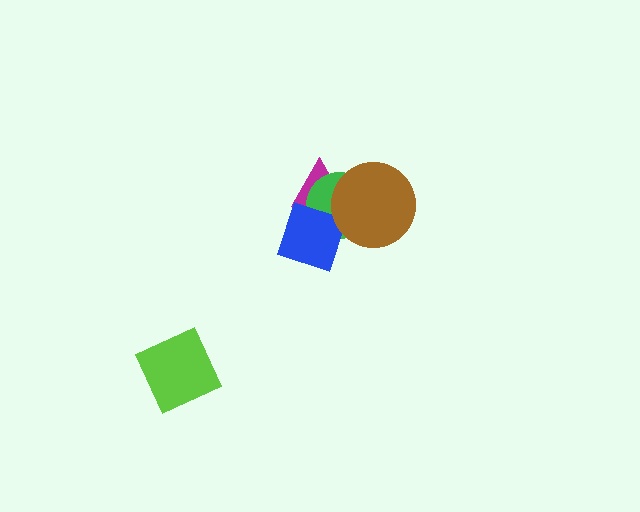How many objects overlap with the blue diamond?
3 objects overlap with the blue diamond.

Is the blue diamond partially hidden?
Yes, it is partially covered by another shape.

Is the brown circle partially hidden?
No, no other shape covers it.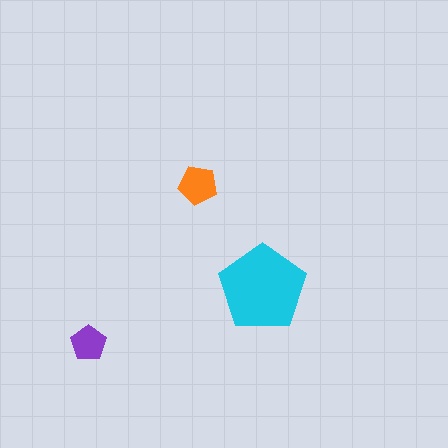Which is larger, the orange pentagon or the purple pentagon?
The orange one.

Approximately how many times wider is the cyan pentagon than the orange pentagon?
About 2 times wider.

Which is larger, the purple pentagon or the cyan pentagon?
The cyan one.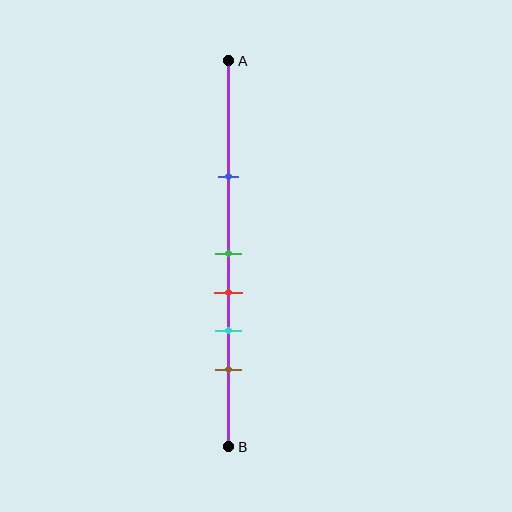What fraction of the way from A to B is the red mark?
The red mark is approximately 60% (0.6) of the way from A to B.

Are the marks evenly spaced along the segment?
No, the marks are not evenly spaced.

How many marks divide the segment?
There are 5 marks dividing the segment.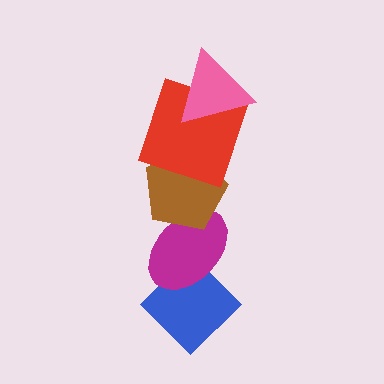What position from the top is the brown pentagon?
The brown pentagon is 3rd from the top.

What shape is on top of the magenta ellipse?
The brown pentagon is on top of the magenta ellipse.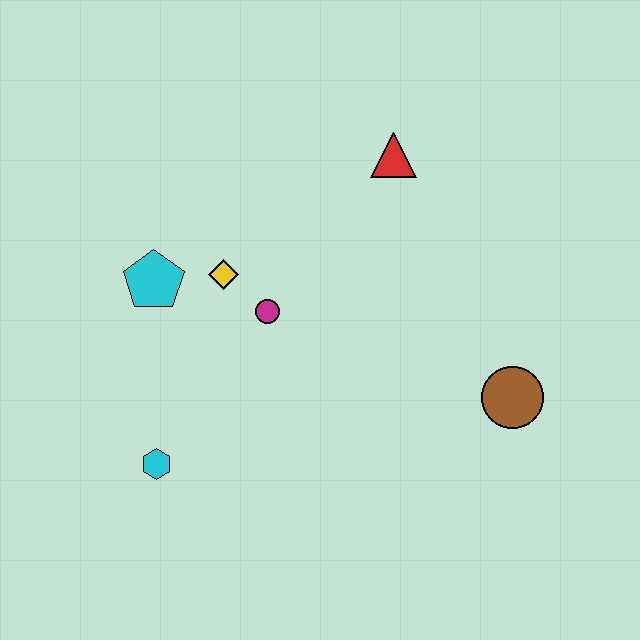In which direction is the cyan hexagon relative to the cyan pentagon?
The cyan hexagon is below the cyan pentagon.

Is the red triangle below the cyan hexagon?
No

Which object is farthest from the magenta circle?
The brown circle is farthest from the magenta circle.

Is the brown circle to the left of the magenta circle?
No